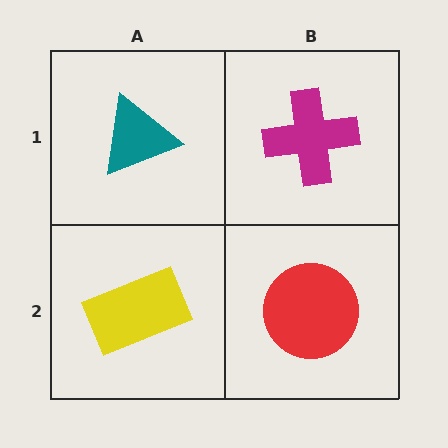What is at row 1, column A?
A teal triangle.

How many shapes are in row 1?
2 shapes.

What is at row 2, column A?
A yellow rectangle.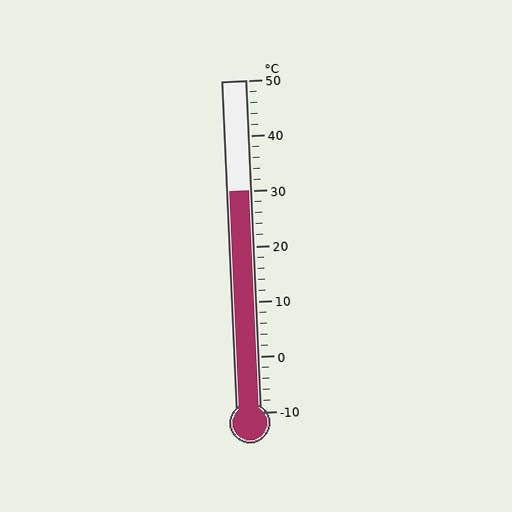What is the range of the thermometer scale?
The thermometer scale ranges from -10°C to 50°C.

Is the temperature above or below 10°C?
The temperature is above 10°C.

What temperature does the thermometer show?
The thermometer shows approximately 30°C.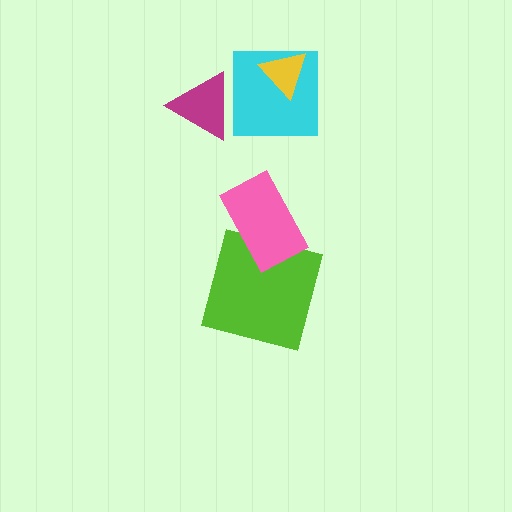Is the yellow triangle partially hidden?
No, no other shape covers it.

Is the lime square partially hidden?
Yes, it is partially covered by another shape.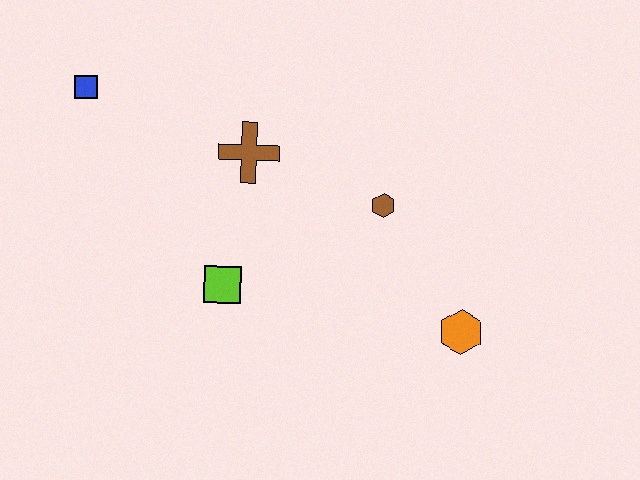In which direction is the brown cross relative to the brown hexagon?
The brown cross is to the left of the brown hexagon.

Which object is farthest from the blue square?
The orange hexagon is farthest from the blue square.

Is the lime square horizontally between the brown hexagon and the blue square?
Yes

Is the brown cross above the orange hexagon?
Yes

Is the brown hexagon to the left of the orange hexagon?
Yes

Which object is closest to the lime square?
The brown cross is closest to the lime square.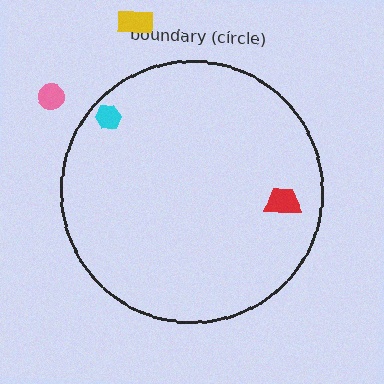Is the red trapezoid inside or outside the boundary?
Inside.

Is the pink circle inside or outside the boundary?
Outside.